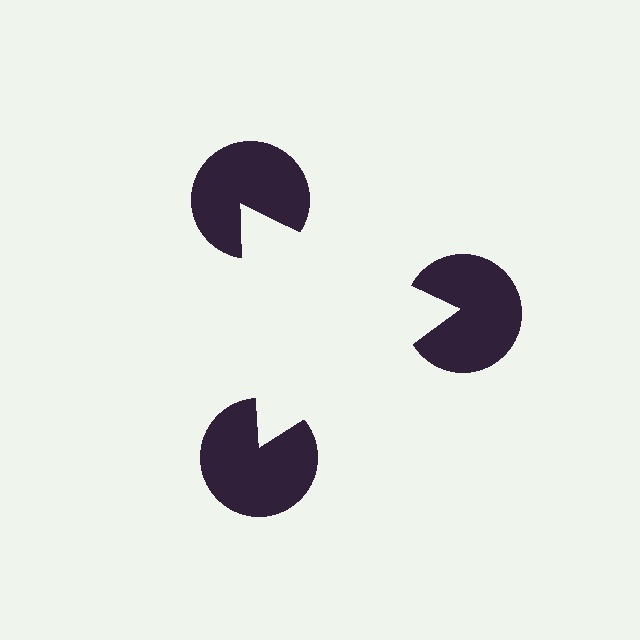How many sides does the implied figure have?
3 sides.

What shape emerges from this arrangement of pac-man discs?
An illusory triangle — its edges are inferred from the aligned wedge cuts in the pac-man discs, not physically drawn.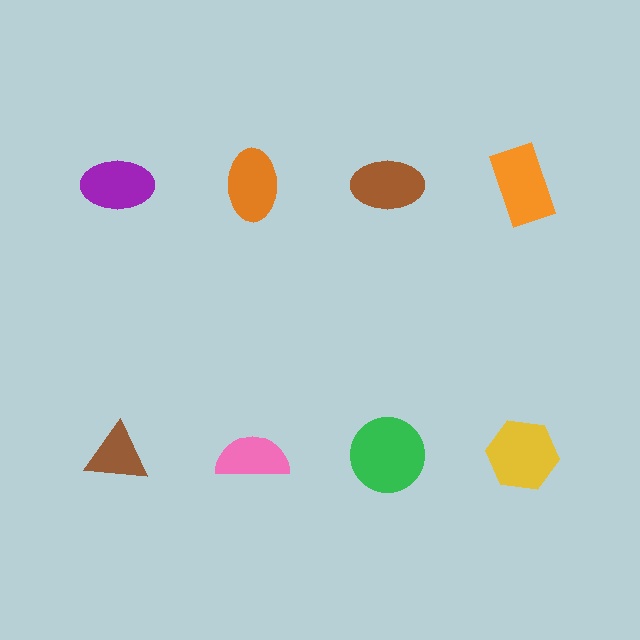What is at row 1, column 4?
An orange rectangle.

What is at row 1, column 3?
A brown ellipse.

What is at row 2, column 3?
A green circle.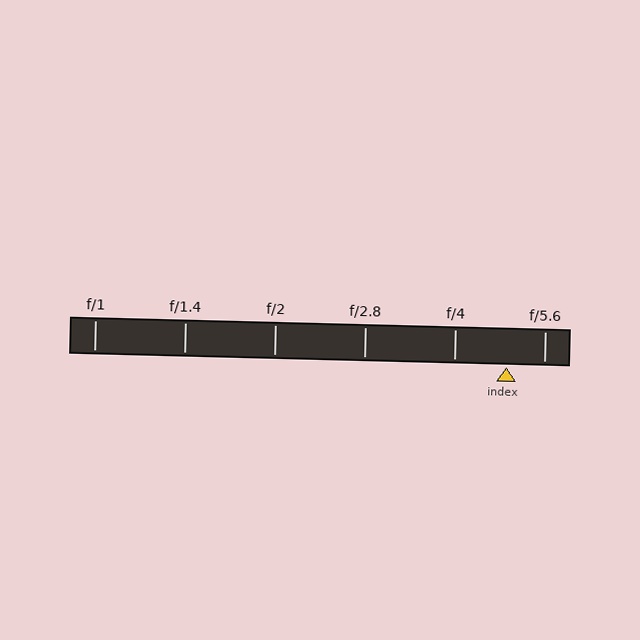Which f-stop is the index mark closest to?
The index mark is closest to f/5.6.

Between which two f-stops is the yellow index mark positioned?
The index mark is between f/4 and f/5.6.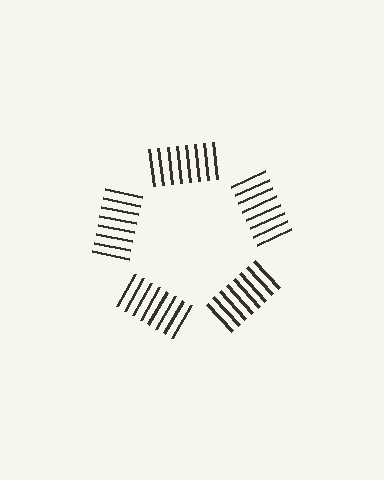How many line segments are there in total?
40 — 8 along each of the 5 edges.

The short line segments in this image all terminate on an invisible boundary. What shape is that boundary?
An illusory pentagon — the line segments terminate on its edges but no continuous stroke is drawn.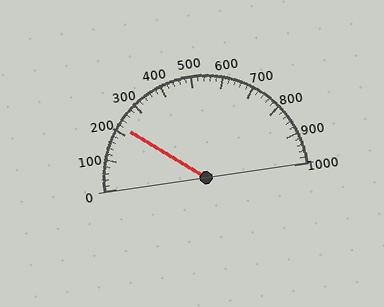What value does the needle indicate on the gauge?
The needle indicates approximately 220.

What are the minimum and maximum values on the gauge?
The gauge ranges from 0 to 1000.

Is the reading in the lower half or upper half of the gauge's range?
The reading is in the lower half of the range (0 to 1000).